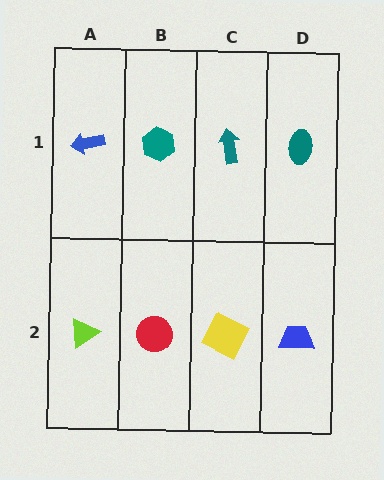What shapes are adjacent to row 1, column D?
A blue trapezoid (row 2, column D), a teal arrow (row 1, column C).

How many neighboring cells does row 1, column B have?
3.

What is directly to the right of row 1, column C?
A teal ellipse.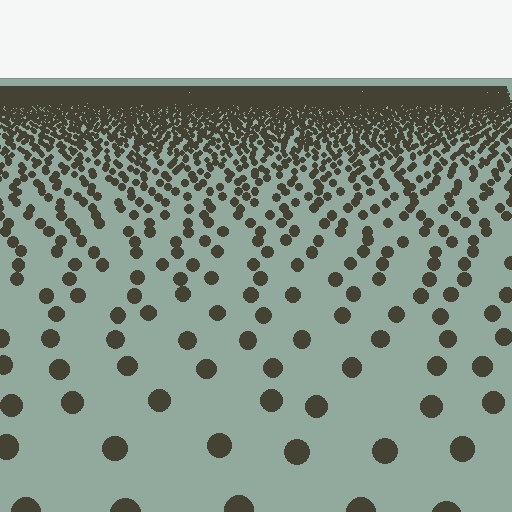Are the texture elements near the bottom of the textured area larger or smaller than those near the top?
Larger. Near the bottom, elements are closer to the viewer and appear at a bigger on-screen size.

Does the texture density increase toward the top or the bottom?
Density increases toward the top.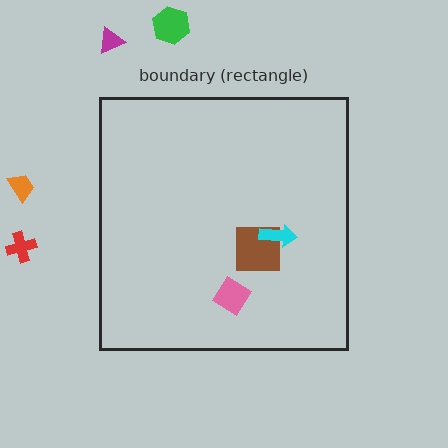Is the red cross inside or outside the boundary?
Outside.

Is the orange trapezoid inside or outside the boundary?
Outside.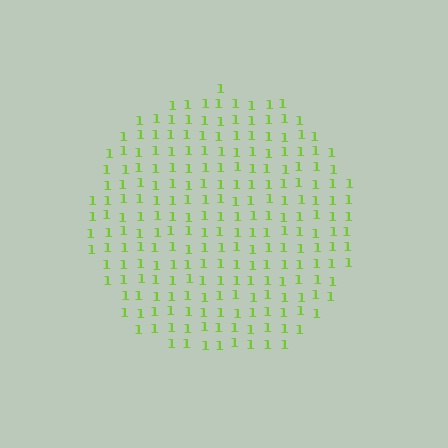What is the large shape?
The large shape is a circle.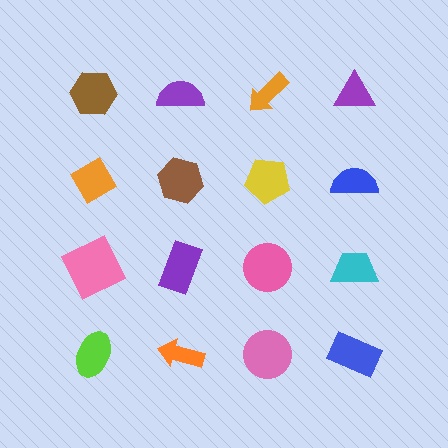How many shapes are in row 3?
4 shapes.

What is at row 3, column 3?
A pink circle.